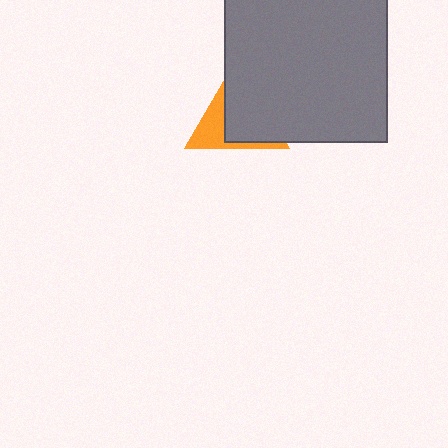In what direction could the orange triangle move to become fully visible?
The orange triangle could move left. That would shift it out from behind the gray square entirely.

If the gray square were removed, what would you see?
You would see the complete orange triangle.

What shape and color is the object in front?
The object in front is a gray square.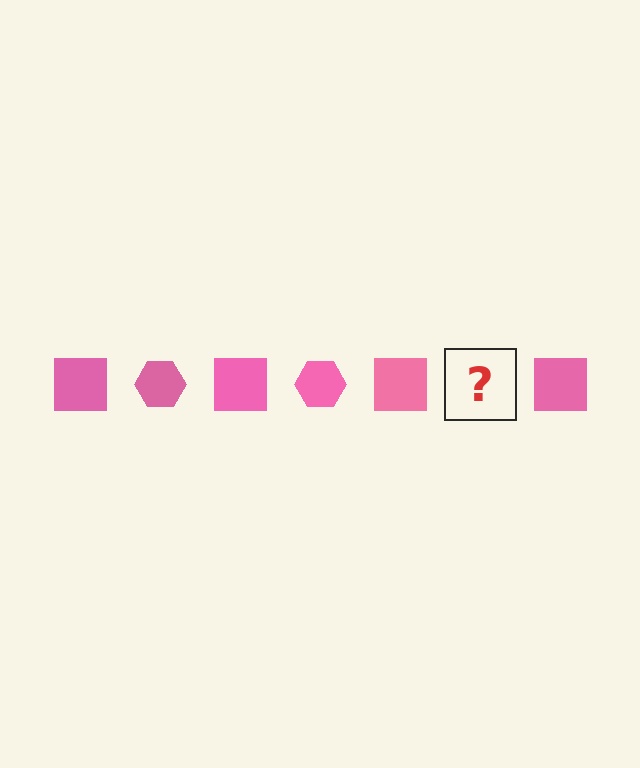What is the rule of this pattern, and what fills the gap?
The rule is that the pattern cycles through square, hexagon shapes in pink. The gap should be filled with a pink hexagon.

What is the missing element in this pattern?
The missing element is a pink hexagon.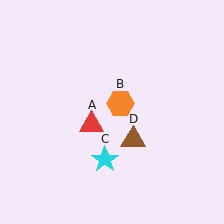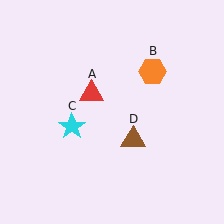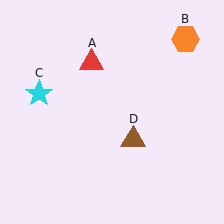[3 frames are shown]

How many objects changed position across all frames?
3 objects changed position: red triangle (object A), orange hexagon (object B), cyan star (object C).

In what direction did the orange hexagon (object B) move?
The orange hexagon (object B) moved up and to the right.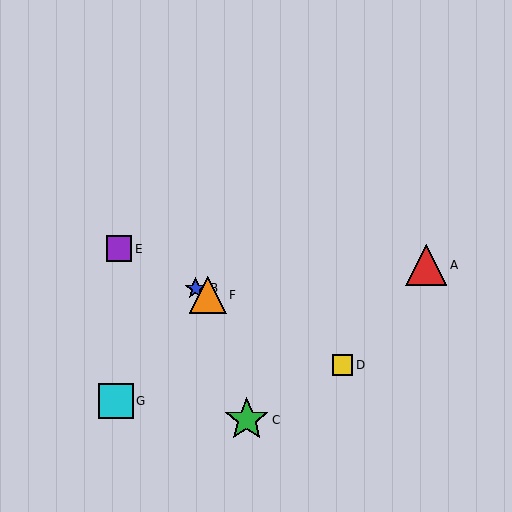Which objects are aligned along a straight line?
Objects B, D, E, F are aligned along a straight line.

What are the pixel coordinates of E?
Object E is at (119, 249).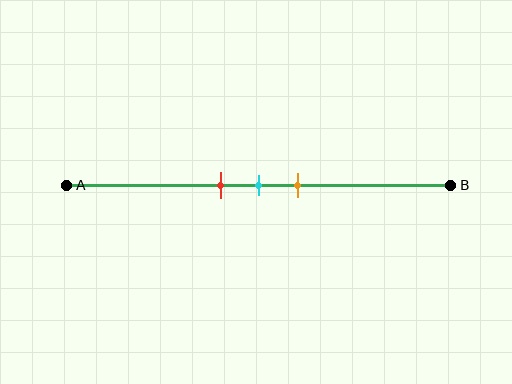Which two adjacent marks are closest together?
The red and cyan marks are the closest adjacent pair.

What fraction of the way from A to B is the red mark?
The red mark is approximately 40% (0.4) of the way from A to B.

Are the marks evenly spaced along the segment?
Yes, the marks are approximately evenly spaced.